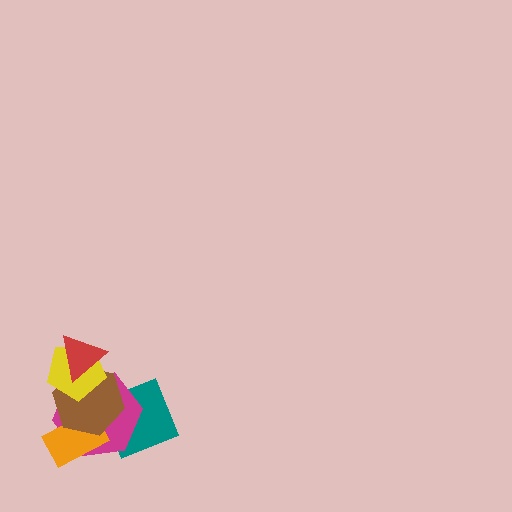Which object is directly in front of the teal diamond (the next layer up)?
The magenta hexagon is directly in front of the teal diamond.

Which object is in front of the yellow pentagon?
The red triangle is in front of the yellow pentagon.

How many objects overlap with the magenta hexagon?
5 objects overlap with the magenta hexagon.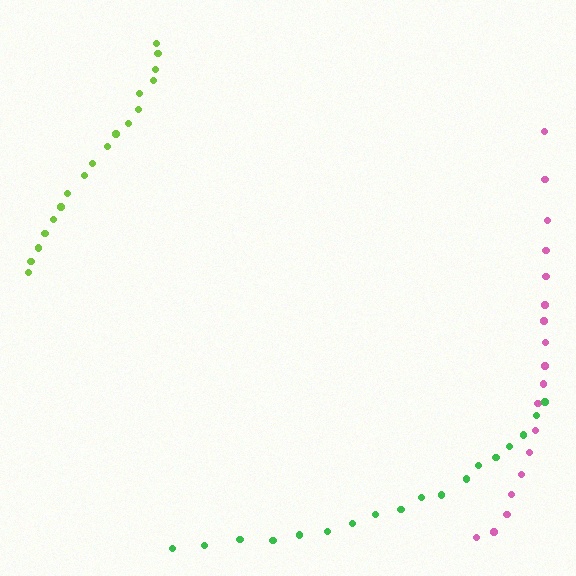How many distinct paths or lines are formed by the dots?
There are 3 distinct paths.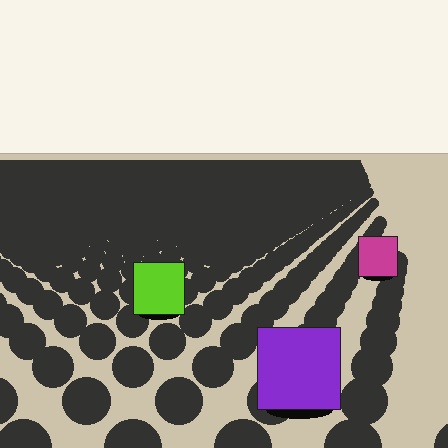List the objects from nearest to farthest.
From nearest to farthest: the purple square, the lime square, the magenta square.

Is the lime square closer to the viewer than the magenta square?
Yes. The lime square is closer — you can tell from the texture gradient: the ground texture is coarser near it.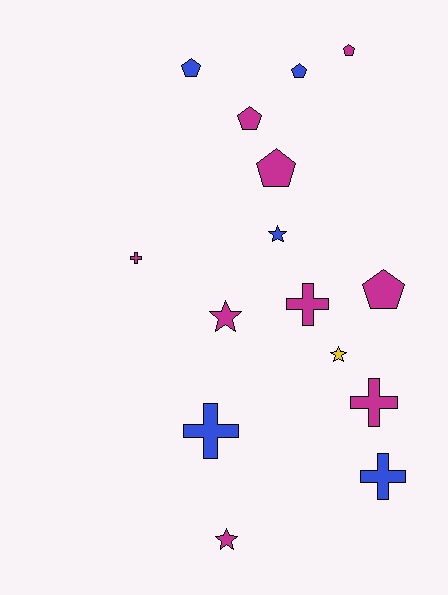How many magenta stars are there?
There are 2 magenta stars.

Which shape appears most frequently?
Pentagon, with 6 objects.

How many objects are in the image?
There are 15 objects.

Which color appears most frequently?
Magenta, with 9 objects.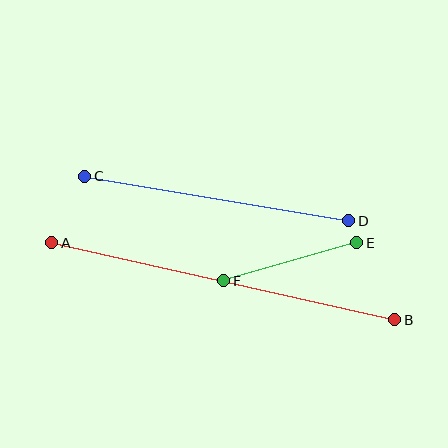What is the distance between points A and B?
The distance is approximately 351 pixels.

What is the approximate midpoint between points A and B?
The midpoint is at approximately (223, 281) pixels.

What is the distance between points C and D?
The distance is approximately 268 pixels.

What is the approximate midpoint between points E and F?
The midpoint is at approximately (290, 262) pixels.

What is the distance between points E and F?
The distance is approximately 138 pixels.